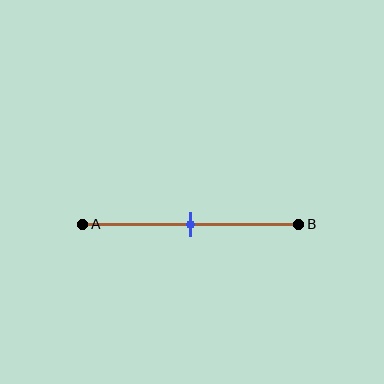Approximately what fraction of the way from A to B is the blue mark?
The blue mark is approximately 50% of the way from A to B.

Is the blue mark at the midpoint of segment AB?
Yes, the mark is approximately at the midpoint.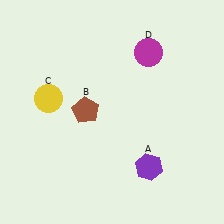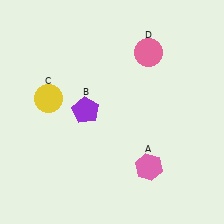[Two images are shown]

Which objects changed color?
A changed from purple to pink. B changed from brown to purple. D changed from magenta to pink.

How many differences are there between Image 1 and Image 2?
There are 3 differences between the two images.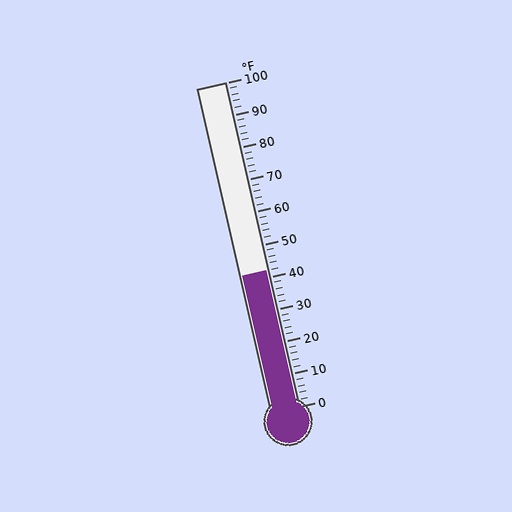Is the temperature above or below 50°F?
The temperature is below 50°F.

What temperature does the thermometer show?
The thermometer shows approximately 42°F.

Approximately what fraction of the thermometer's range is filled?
The thermometer is filled to approximately 40% of its range.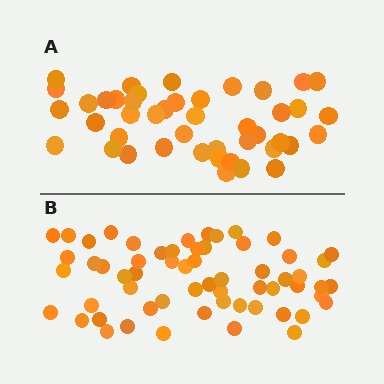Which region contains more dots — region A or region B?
Region B (the bottom region) has more dots.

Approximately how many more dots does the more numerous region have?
Region B has approximately 15 more dots than region A.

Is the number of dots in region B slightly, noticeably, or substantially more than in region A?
Region B has noticeably more, but not dramatically so. The ratio is roughly 1.4 to 1.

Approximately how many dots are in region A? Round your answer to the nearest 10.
About 40 dots. (The exact count is 44, which rounds to 40.)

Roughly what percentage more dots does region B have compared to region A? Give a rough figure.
About 35% more.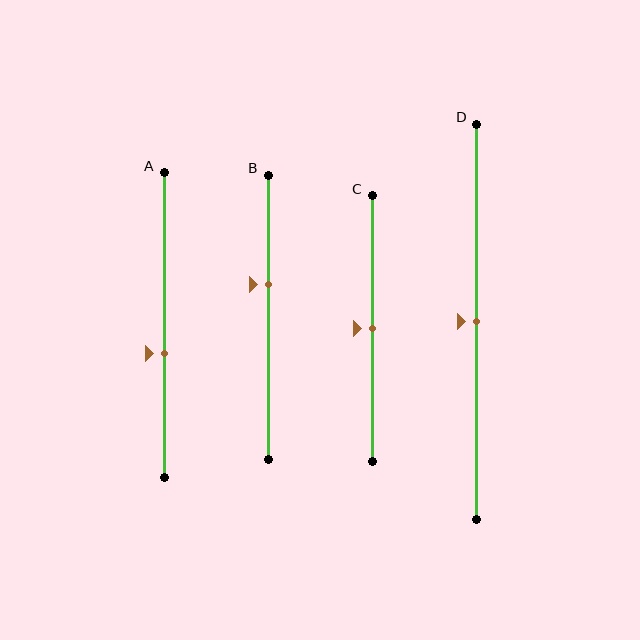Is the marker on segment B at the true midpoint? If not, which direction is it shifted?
No, the marker on segment B is shifted upward by about 12% of the segment length.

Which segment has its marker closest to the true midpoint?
Segment C has its marker closest to the true midpoint.